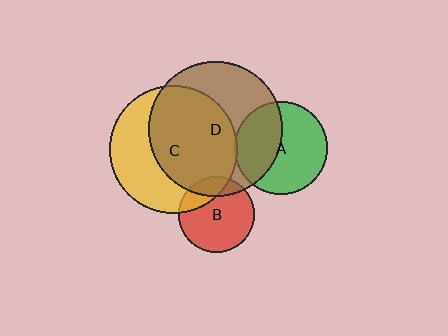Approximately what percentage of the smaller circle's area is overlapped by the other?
Approximately 25%.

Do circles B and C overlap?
Yes.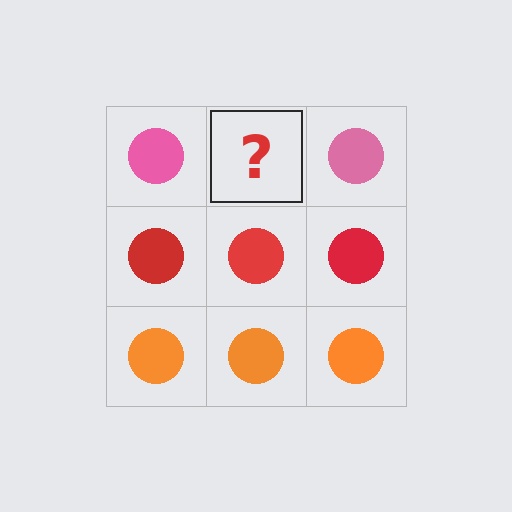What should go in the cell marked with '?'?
The missing cell should contain a pink circle.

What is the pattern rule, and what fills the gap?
The rule is that each row has a consistent color. The gap should be filled with a pink circle.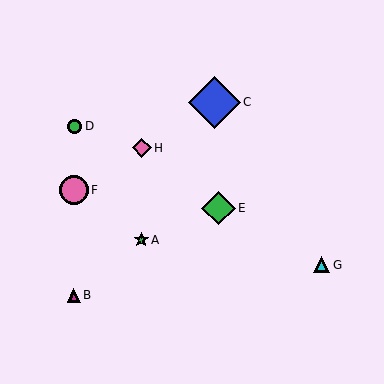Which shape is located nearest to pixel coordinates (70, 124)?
The green circle (labeled D) at (75, 126) is nearest to that location.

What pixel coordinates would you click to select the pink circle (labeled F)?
Click at (74, 190) to select the pink circle F.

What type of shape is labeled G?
Shape G is a cyan triangle.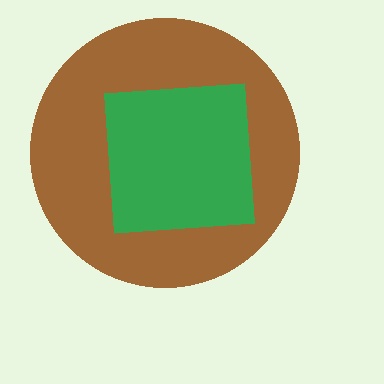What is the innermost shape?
The green square.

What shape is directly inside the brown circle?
The green square.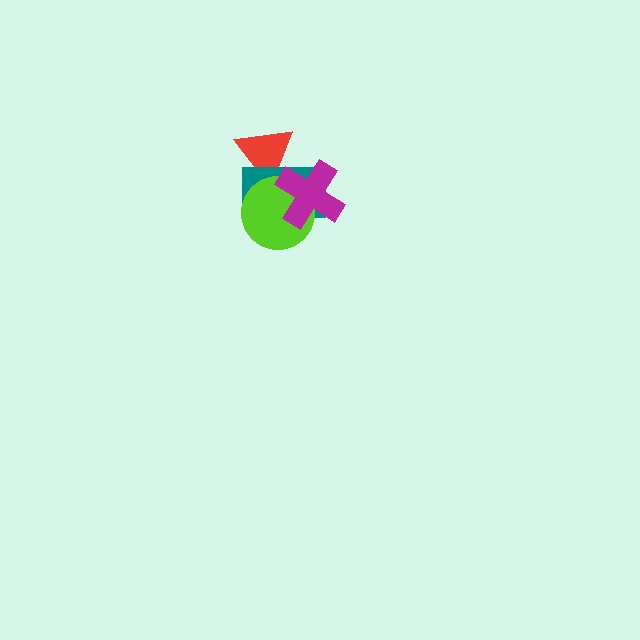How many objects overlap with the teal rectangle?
3 objects overlap with the teal rectangle.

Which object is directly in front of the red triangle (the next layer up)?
The teal rectangle is directly in front of the red triangle.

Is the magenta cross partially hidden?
No, no other shape covers it.